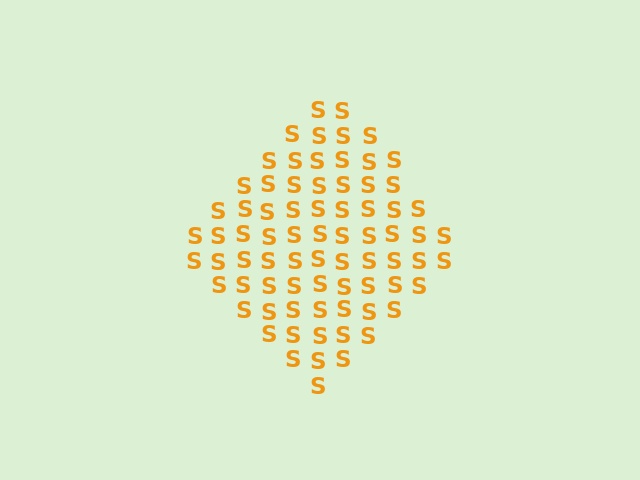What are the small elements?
The small elements are letter S's.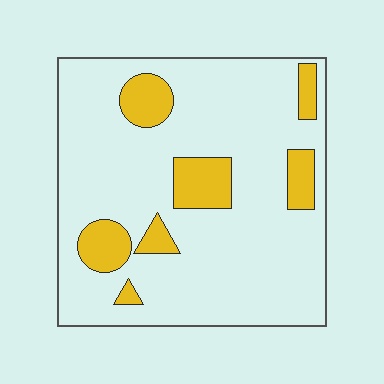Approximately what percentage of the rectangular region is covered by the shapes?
Approximately 15%.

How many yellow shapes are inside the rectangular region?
7.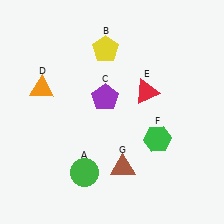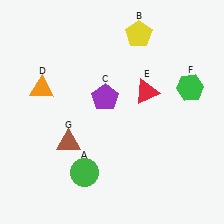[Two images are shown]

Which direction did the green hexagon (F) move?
The green hexagon (F) moved up.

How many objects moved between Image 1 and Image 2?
3 objects moved between the two images.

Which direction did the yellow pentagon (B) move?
The yellow pentagon (B) moved right.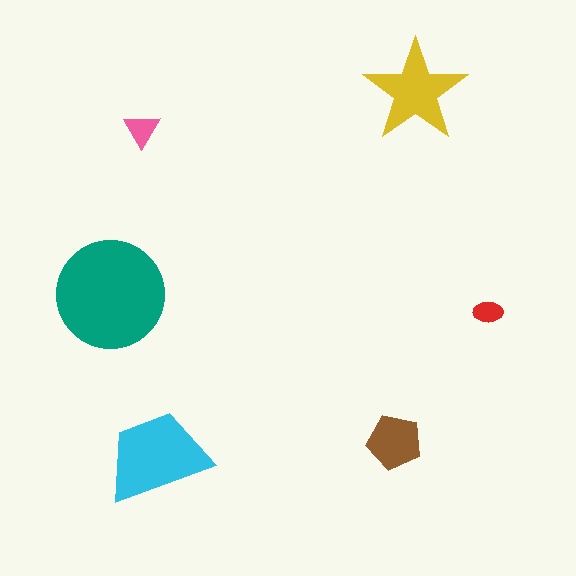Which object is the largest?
The teal circle.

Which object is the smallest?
The red ellipse.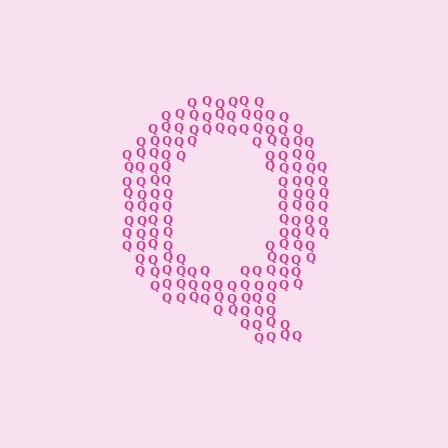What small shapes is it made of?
It is made of small letter Q's.